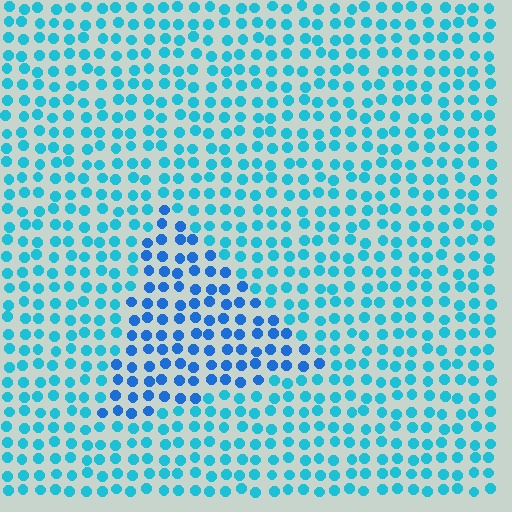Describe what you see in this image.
The image is filled with small cyan elements in a uniform arrangement. A triangle-shaped region is visible where the elements are tinted to a slightly different hue, forming a subtle color boundary.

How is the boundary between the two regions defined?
The boundary is defined purely by a slight shift in hue (about 27 degrees). Spacing, size, and orientation are identical on both sides.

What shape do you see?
I see a triangle.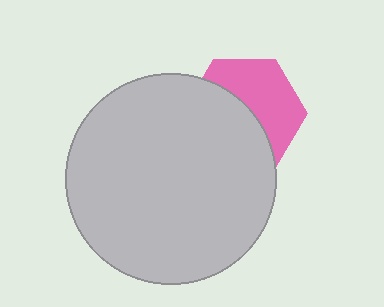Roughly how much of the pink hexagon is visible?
About half of it is visible (roughly 48%).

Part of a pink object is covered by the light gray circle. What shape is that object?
It is a hexagon.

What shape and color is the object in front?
The object in front is a light gray circle.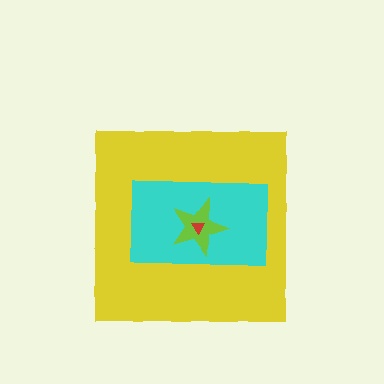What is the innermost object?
The red triangle.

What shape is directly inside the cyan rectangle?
The lime star.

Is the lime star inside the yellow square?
Yes.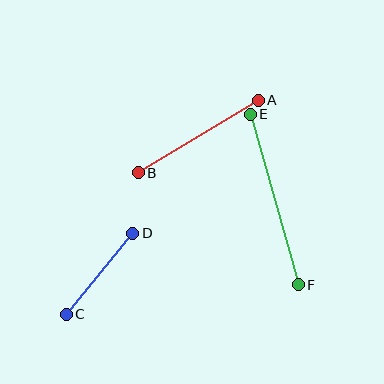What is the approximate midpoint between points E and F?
The midpoint is at approximately (274, 199) pixels.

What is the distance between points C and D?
The distance is approximately 105 pixels.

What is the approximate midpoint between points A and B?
The midpoint is at approximately (198, 137) pixels.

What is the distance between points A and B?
The distance is approximately 140 pixels.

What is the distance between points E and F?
The distance is approximately 177 pixels.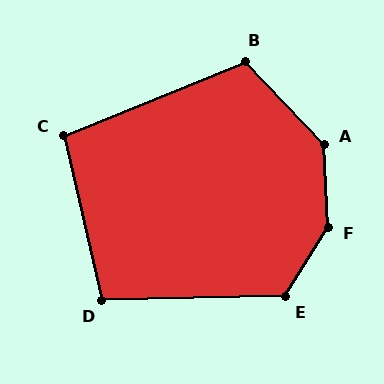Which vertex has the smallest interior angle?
C, at approximately 99 degrees.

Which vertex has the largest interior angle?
F, at approximately 146 degrees.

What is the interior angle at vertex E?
Approximately 122 degrees (obtuse).